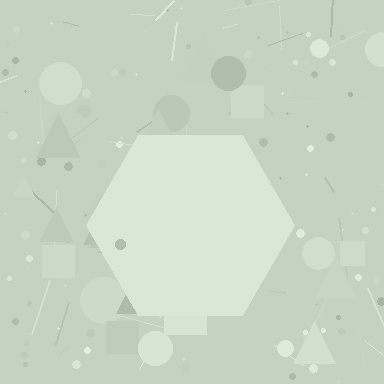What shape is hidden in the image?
A hexagon is hidden in the image.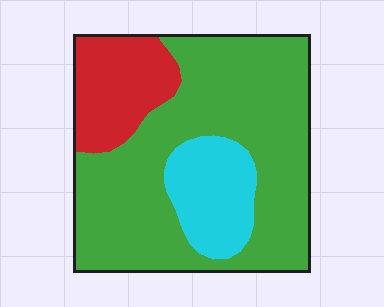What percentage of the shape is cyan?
Cyan covers roughly 15% of the shape.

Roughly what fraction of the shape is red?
Red takes up about one sixth (1/6) of the shape.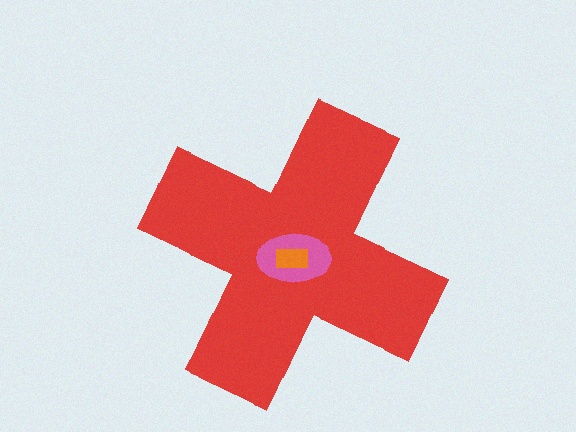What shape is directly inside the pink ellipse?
The orange rectangle.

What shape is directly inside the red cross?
The pink ellipse.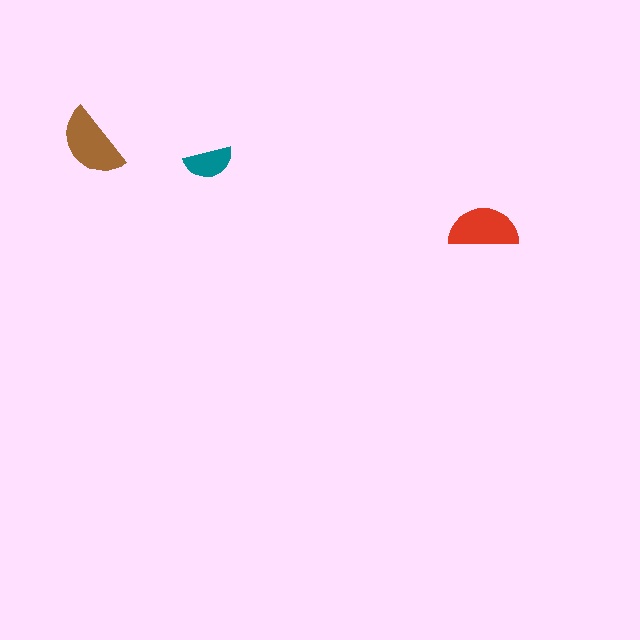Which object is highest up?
The brown semicircle is topmost.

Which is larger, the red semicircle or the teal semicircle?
The red one.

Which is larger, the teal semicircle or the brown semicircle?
The brown one.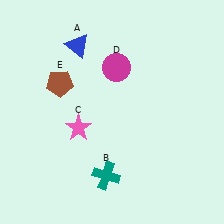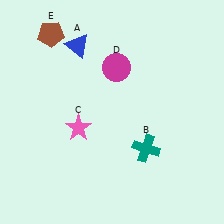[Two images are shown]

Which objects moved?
The objects that moved are: the teal cross (B), the brown pentagon (E).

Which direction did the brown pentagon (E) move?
The brown pentagon (E) moved up.